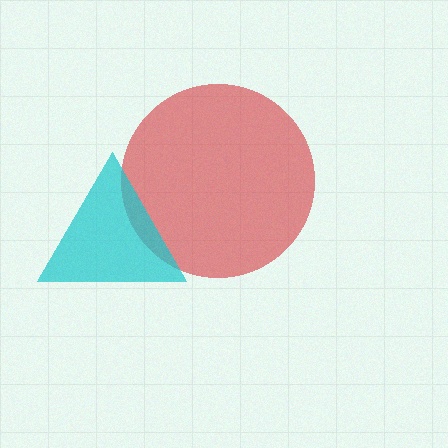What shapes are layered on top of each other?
The layered shapes are: a red circle, a cyan triangle.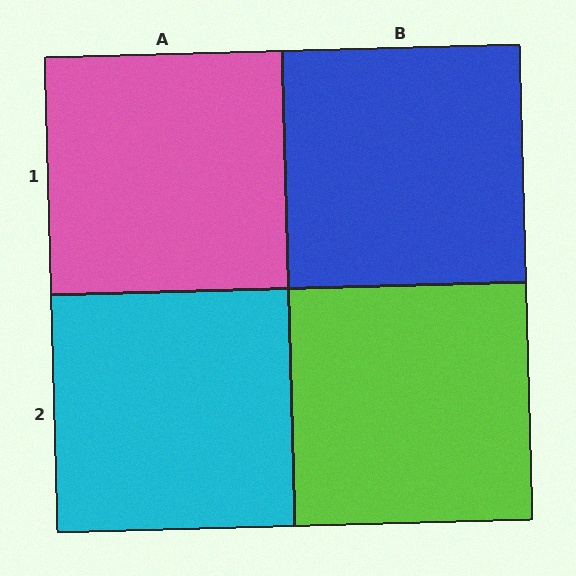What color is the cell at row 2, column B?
Lime.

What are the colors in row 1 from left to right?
Pink, blue.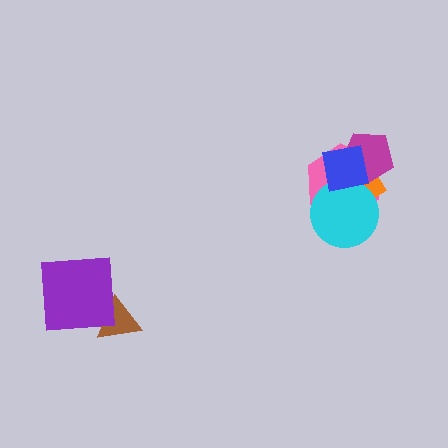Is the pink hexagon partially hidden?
Yes, it is partially covered by another shape.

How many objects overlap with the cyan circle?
3 objects overlap with the cyan circle.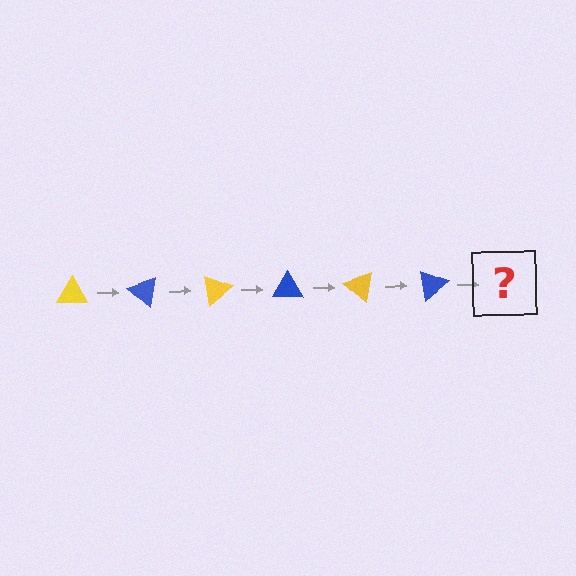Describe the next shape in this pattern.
It should be a yellow triangle, rotated 240 degrees from the start.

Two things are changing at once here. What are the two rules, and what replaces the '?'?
The two rules are that it rotates 40 degrees each step and the color cycles through yellow and blue. The '?' should be a yellow triangle, rotated 240 degrees from the start.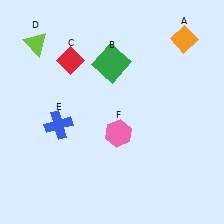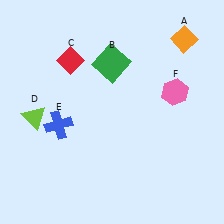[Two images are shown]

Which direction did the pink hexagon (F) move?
The pink hexagon (F) moved right.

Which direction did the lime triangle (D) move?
The lime triangle (D) moved down.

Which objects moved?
The objects that moved are: the lime triangle (D), the pink hexagon (F).